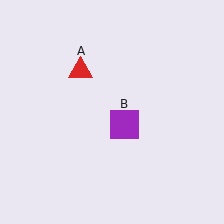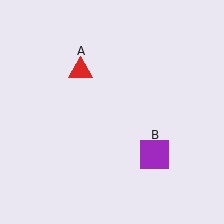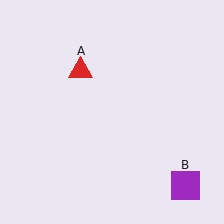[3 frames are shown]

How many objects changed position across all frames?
1 object changed position: purple square (object B).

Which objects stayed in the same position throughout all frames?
Red triangle (object A) remained stationary.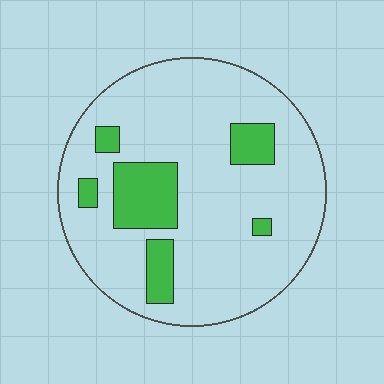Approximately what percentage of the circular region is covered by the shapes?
Approximately 15%.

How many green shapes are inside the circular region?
6.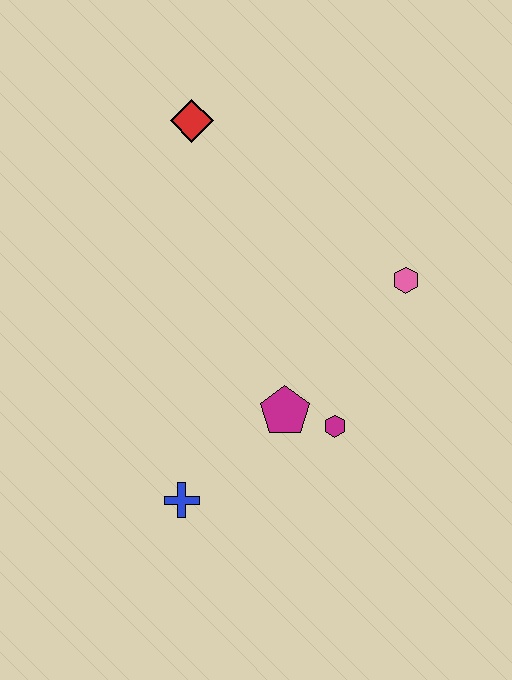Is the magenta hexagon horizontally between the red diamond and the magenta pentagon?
No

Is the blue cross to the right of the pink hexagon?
No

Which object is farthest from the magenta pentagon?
The red diamond is farthest from the magenta pentagon.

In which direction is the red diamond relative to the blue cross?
The red diamond is above the blue cross.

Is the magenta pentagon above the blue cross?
Yes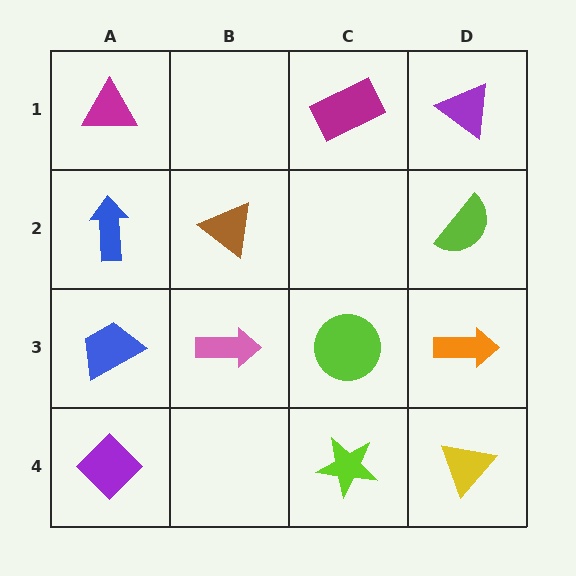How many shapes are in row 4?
3 shapes.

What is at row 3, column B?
A pink arrow.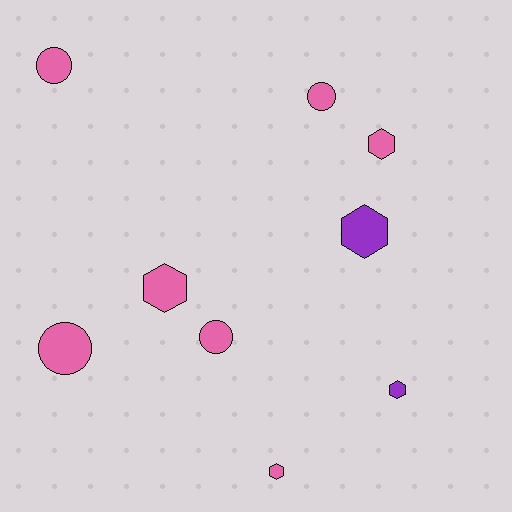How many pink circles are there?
There are 4 pink circles.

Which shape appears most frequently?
Hexagon, with 5 objects.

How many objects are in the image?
There are 9 objects.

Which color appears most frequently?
Pink, with 7 objects.